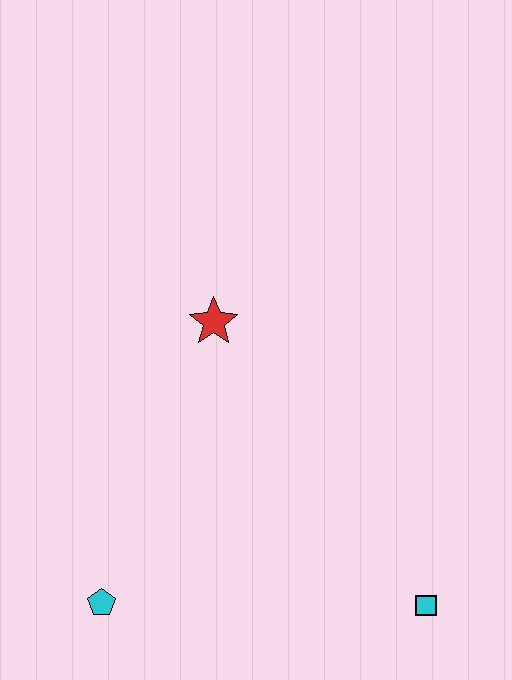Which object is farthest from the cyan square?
The red star is farthest from the cyan square.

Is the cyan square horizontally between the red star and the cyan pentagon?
No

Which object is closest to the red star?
The cyan pentagon is closest to the red star.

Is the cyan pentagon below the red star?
Yes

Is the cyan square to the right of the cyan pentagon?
Yes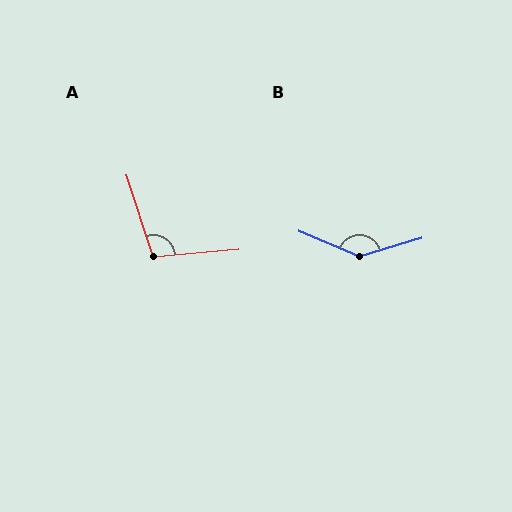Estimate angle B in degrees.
Approximately 140 degrees.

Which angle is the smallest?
A, at approximately 103 degrees.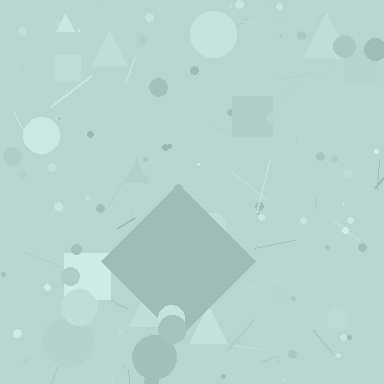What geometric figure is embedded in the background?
A diamond is embedded in the background.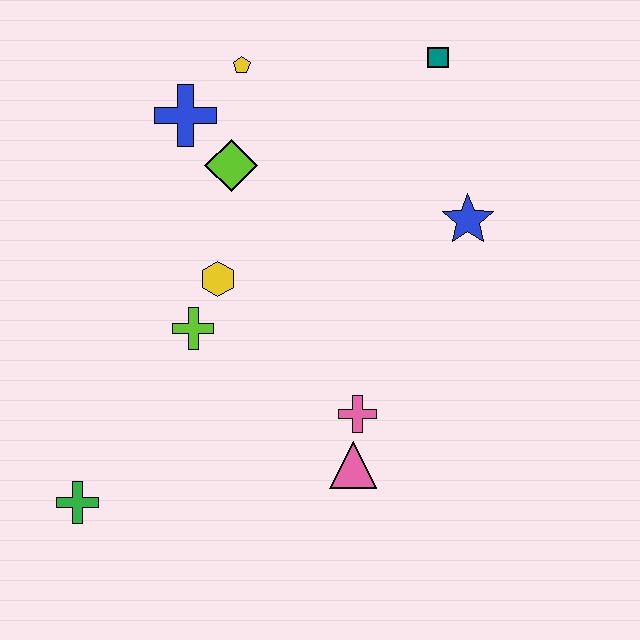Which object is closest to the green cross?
The lime cross is closest to the green cross.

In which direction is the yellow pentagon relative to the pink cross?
The yellow pentagon is above the pink cross.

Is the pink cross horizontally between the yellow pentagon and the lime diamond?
No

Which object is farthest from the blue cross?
The green cross is farthest from the blue cross.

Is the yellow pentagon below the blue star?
No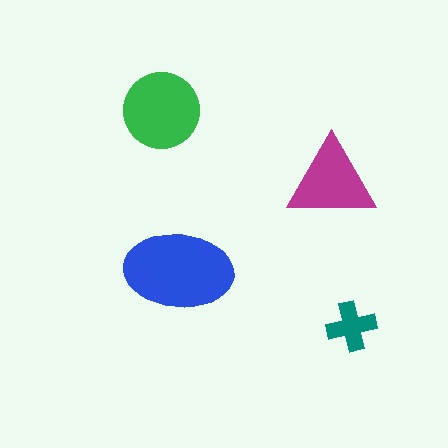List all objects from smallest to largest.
The teal cross, the magenta triangle, the green circle, the blue ellipse.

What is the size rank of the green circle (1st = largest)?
2nd.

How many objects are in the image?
There are 4 objects in the image.